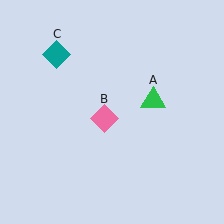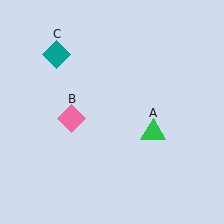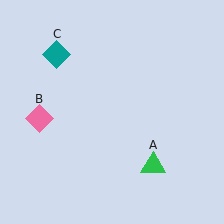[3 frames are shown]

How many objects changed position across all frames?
2 objects changed position: green triangle (object A), pink diamond (object B).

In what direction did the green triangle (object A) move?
The green triangle (object A) moved down.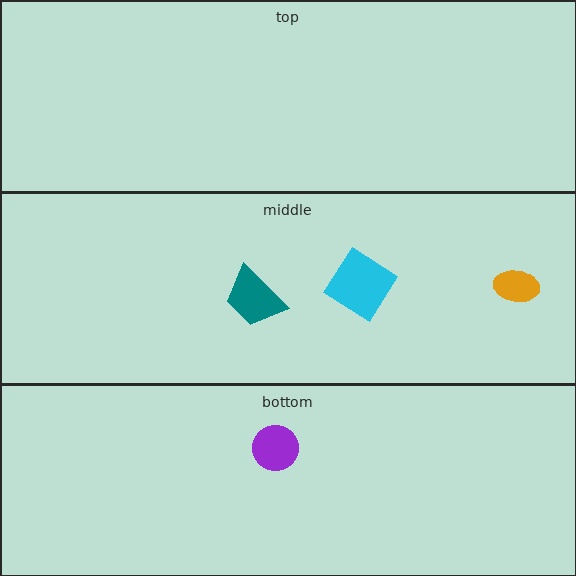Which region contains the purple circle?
The bottom region.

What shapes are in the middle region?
The teal trapezoid, the orange ellipse, the cyan diamond.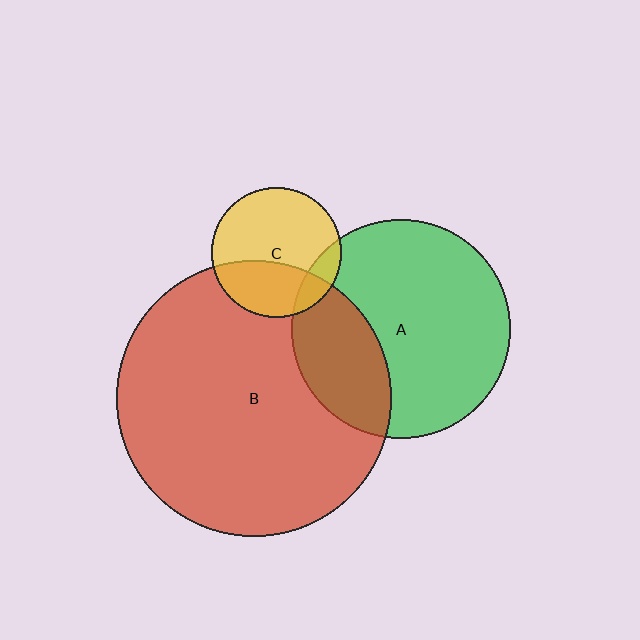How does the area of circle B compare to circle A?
Approximately 1.6 times.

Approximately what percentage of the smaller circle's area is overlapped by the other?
Approximately 15%.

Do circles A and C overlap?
Yes.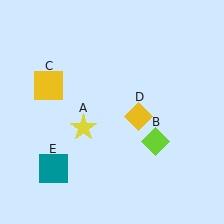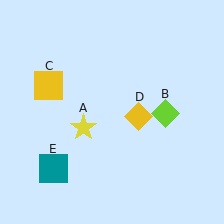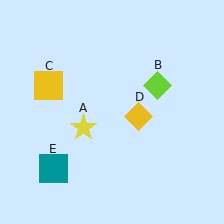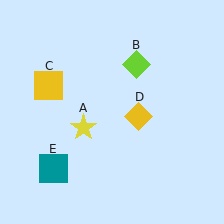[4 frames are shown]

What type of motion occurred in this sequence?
The lime diamond (object B) rotated counterclockwise around the center of the scene.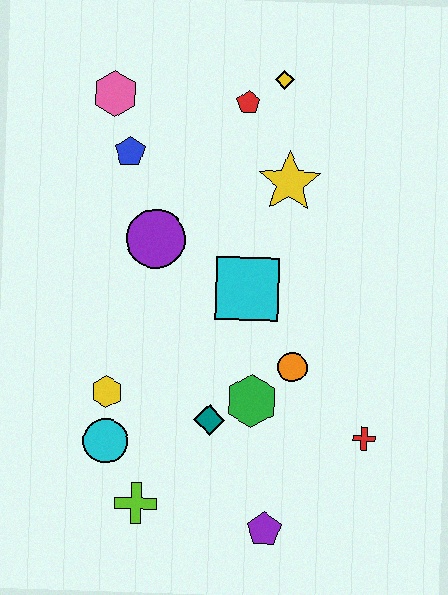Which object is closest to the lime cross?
The cyan circle is closest to the lime cross.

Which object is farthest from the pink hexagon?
The purple pentagon is farthest from the pink hexagon.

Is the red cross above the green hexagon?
No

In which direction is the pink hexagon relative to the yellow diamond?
The pink hexagon is to the left of the yellow diamond.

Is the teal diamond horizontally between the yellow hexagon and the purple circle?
No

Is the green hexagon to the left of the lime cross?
No